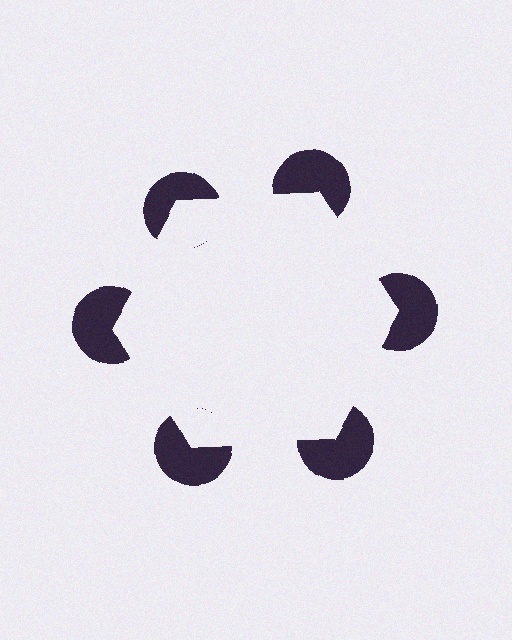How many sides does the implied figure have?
6 sides.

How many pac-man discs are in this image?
There are 6 — one at each vertex of the illusory hexagon.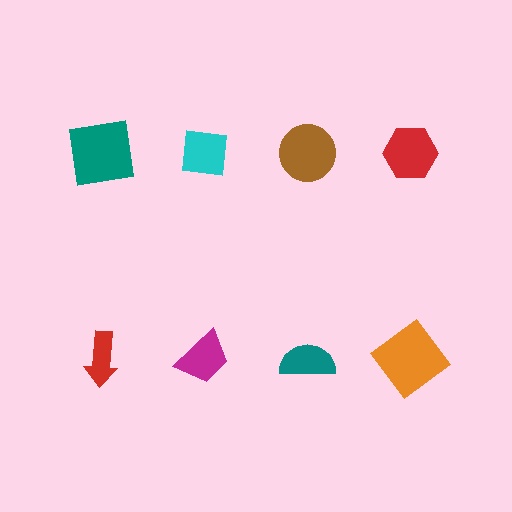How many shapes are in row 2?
4 shapes.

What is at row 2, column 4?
An orange diamond.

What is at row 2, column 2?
A magenta trapezoid.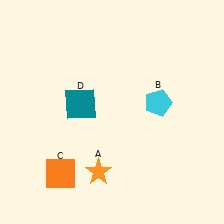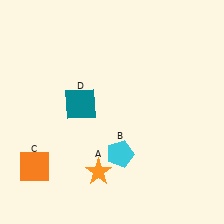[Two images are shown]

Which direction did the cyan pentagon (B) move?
The cyan pentagon (B) moved down.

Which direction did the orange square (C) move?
The orange square (C) moved left.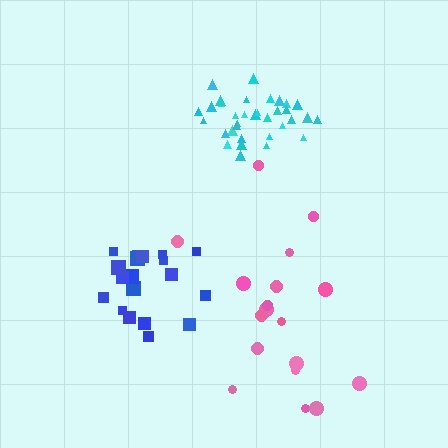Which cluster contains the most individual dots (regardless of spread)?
Cyan (34).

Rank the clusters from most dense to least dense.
cyan, blue, pink.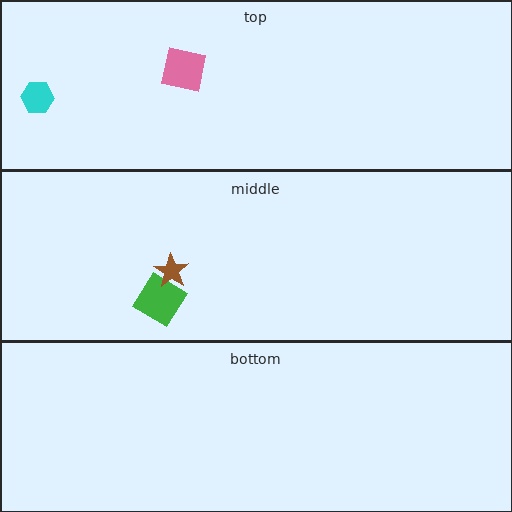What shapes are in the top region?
The cyan hexagon, the pink square.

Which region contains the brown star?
The middle region.